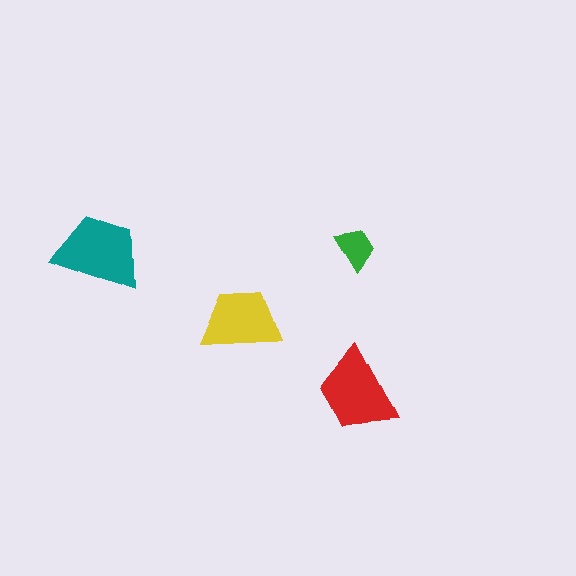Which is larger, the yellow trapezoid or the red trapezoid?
The red one.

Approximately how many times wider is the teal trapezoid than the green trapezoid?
About 2 times wider.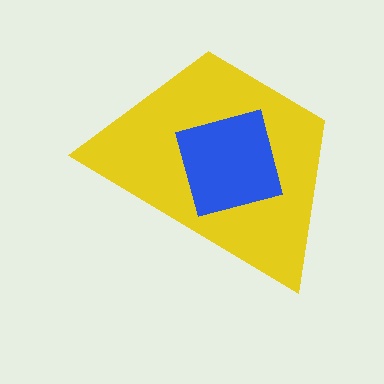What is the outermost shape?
The yellow trapezoid.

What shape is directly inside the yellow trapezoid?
The blue diamond.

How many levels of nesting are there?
2.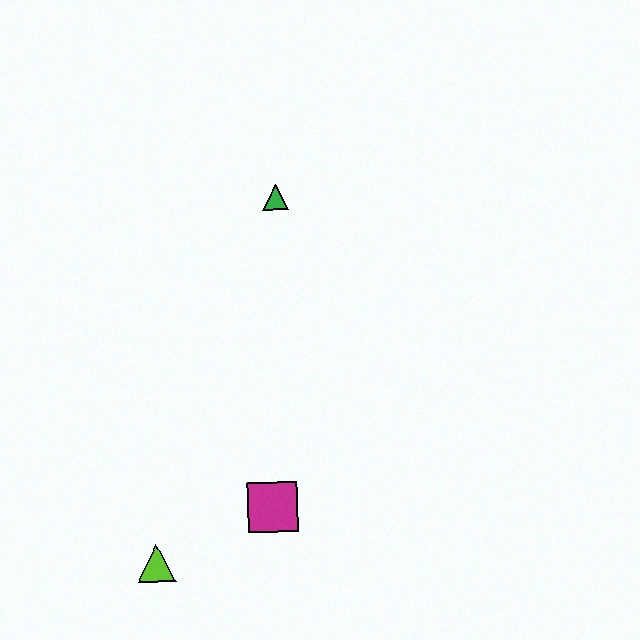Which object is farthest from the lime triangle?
The green triangle is farthest from the lime triangle.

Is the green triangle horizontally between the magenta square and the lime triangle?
No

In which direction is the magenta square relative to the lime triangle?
The magenta square is to the right of the lime triangle.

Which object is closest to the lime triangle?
The magenta square is closest to the lime triangle.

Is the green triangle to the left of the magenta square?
No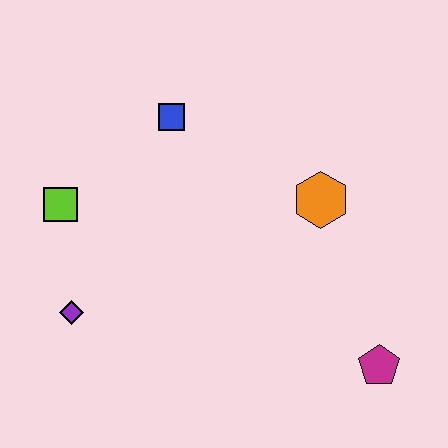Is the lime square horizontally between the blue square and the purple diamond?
No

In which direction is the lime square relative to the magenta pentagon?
The lime square is to the left of the magenta pentagon.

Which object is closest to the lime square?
The purple diamond is closest to the lime square.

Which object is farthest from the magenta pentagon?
The lime square is farthest from the magenta pentagon.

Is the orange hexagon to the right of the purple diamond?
Yes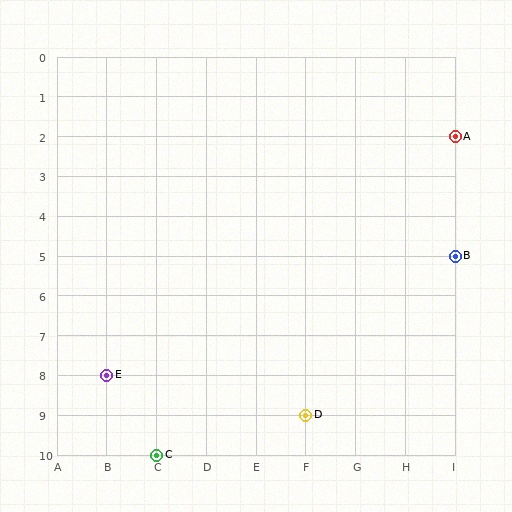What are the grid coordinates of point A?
Point A is at grid coordinates (I, 2).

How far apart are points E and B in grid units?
Points E and B are 7 columns and 3 rows apart (about 7.6 grid units diagonally).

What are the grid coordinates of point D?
Point D is at grid coordinates (F, 9).